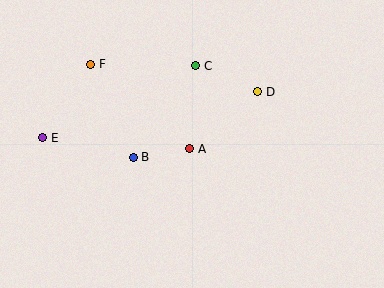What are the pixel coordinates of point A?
Point A is at (190, 149).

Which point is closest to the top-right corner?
Point D is closest to the top-right corner.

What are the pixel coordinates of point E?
Point E is at (43, 138).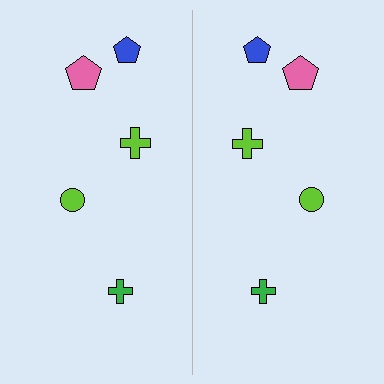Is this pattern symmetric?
Yes, this pattern has bilateral (reflection) symmetry.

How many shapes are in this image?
There are 10 shapes in this image.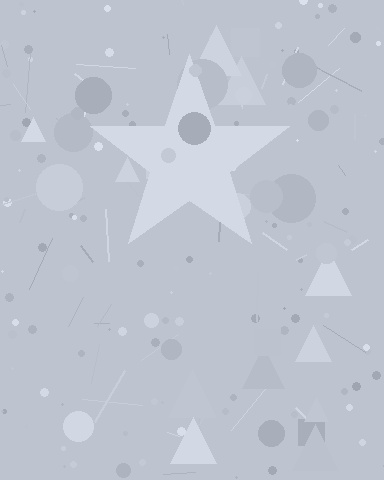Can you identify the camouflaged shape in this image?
The camouflaged shape is a star.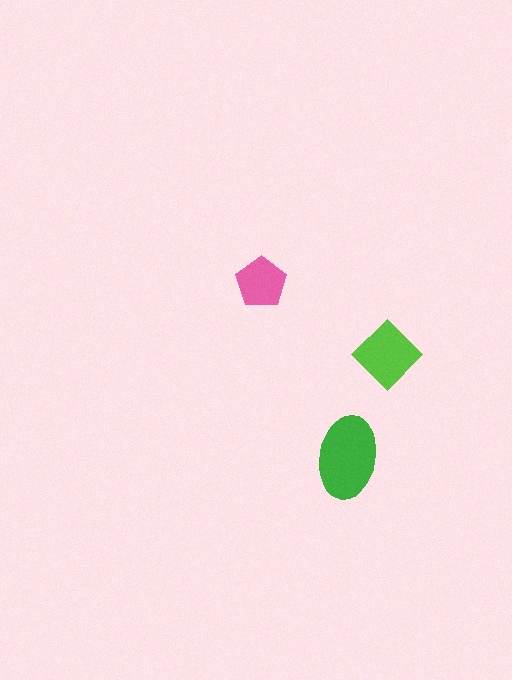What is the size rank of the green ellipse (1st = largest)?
1st.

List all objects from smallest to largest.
The pink pentagon, the lime diamond, the green ellipse.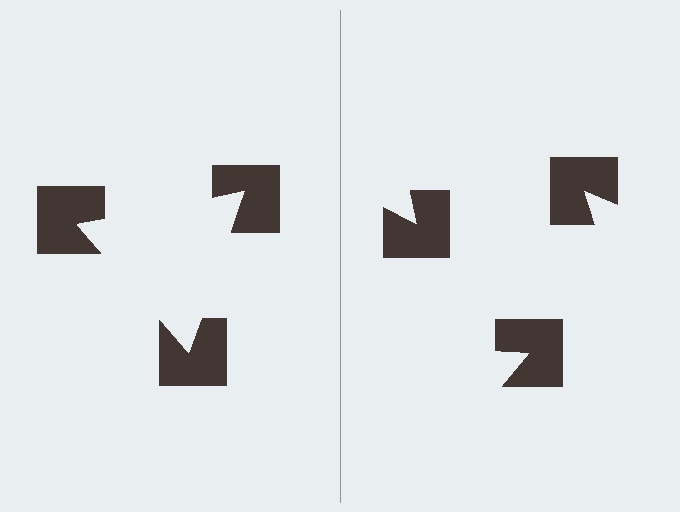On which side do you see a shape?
An illusory triangle appears on the left side. On the right side the wedge cuts are rotated, so no coherent shape forms.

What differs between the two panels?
The notched squares are positioned identically on both sides; only the wedge orientations differ. On the left they align to a triangle; on the right they are misaligned.